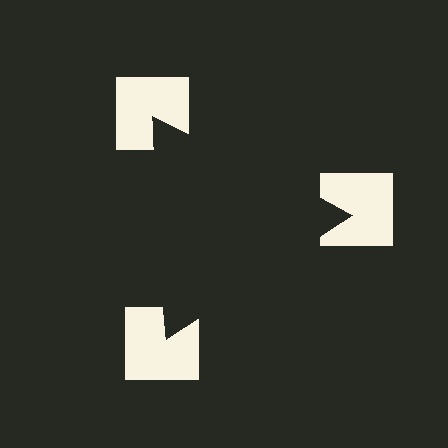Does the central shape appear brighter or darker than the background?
It typically appears slightly darker than the background, even though no actual brightness change is drawn.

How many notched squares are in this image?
There are 3 — one at each vertex of the illusory triangle.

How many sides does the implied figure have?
3 sides.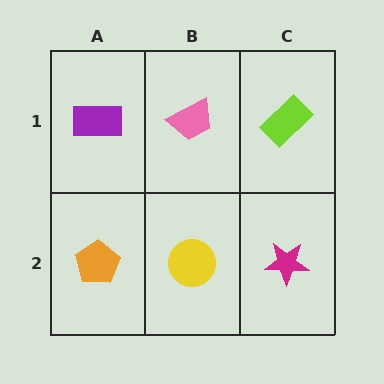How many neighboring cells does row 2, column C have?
2.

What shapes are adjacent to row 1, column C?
A magenta star (row 2, column C), a pink trapezoid (row 1, column B).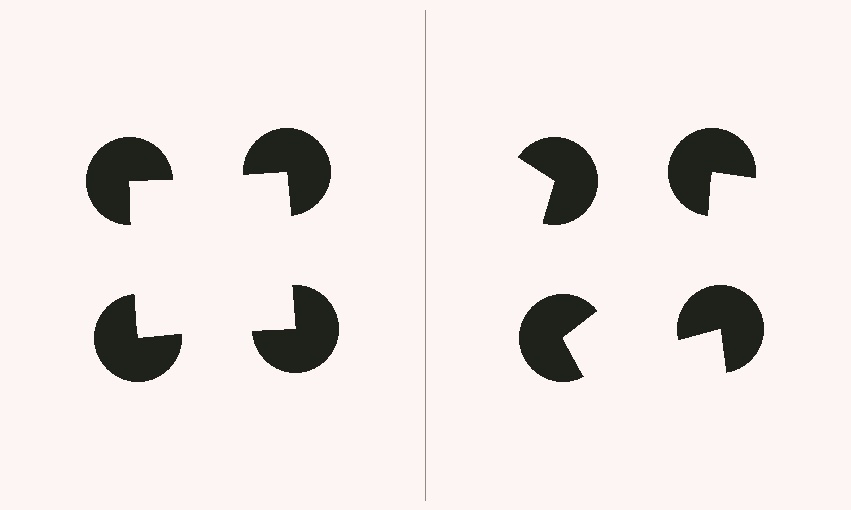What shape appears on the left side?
An illusory square.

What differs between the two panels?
The pac-man discs are positioned identically on both sides; only the wedge orientations differ. On the left they align to a square; on the right they are misaligned.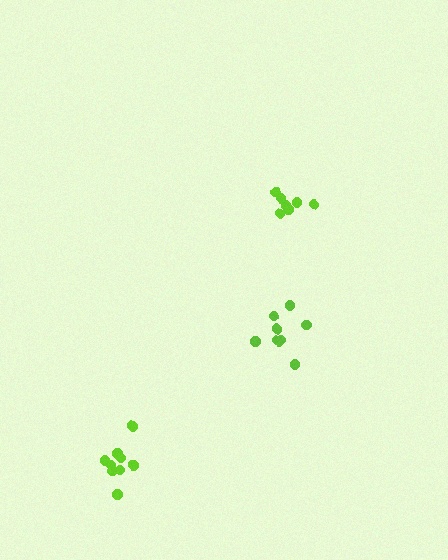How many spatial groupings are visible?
There are 3 spatial groupings.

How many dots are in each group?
Group 1: 7 dots, Group 2: 9 dots, Group 3: 9 dots (25 total).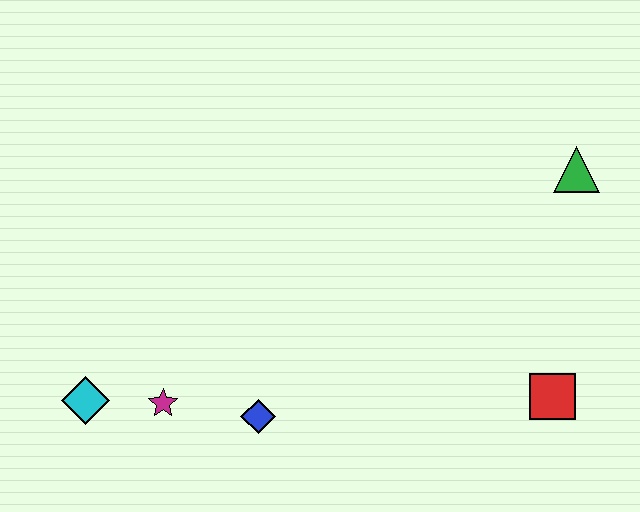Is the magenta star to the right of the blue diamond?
No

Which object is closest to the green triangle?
The red square is closest to the green triangle.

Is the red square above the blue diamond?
Yes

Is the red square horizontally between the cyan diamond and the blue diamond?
No